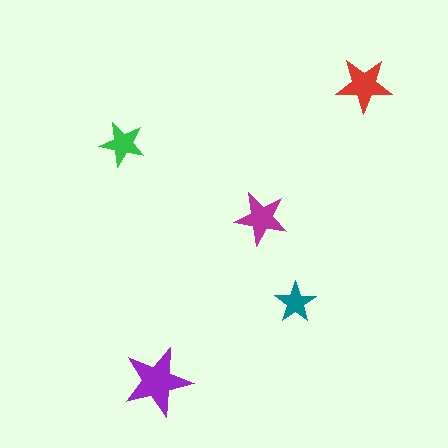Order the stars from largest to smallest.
the purple one, the red one, the magenta one, the green one, the teal one.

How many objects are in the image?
There are 5 objects in the image.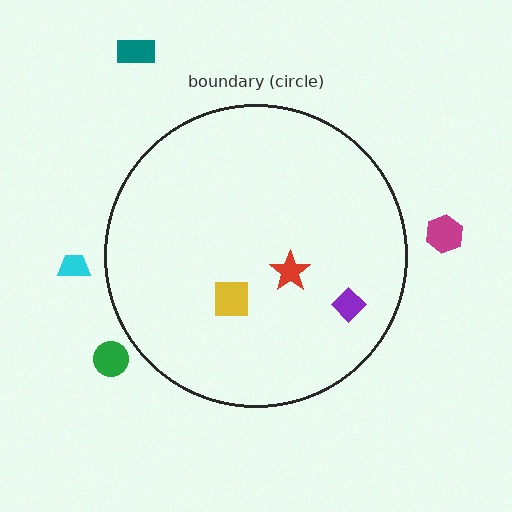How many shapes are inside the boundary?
3 inside, 4 outside.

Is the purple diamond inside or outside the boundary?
Inside.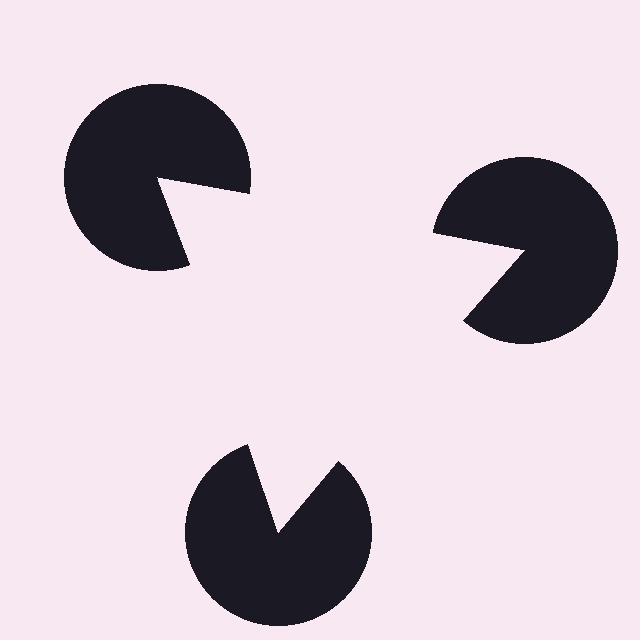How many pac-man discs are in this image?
There are 3 — one at each vertex of the illusory triangle.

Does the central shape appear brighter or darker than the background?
It typically appears slightly brighter than the background, even though no actual brightness change is drawn.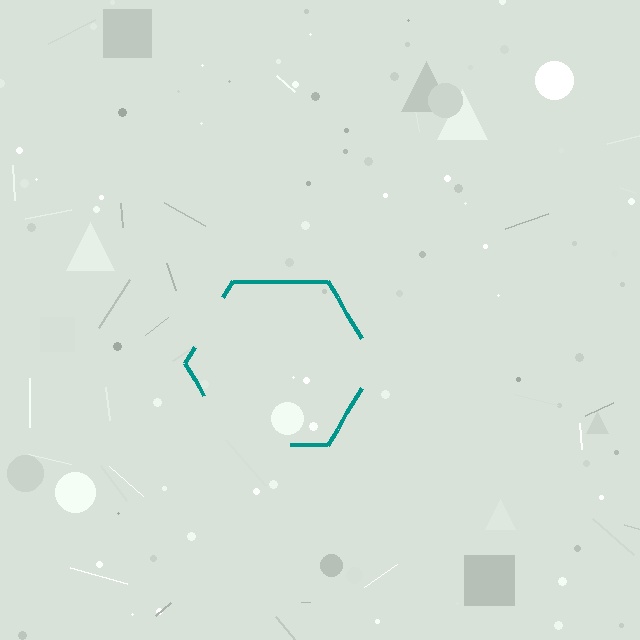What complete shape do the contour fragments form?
The contour fragments form a hexagon.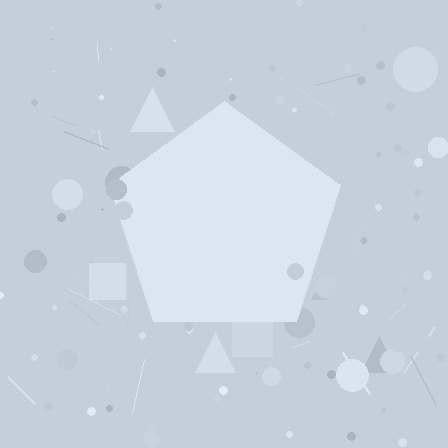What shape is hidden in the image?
A pentagon is hidden in the image.